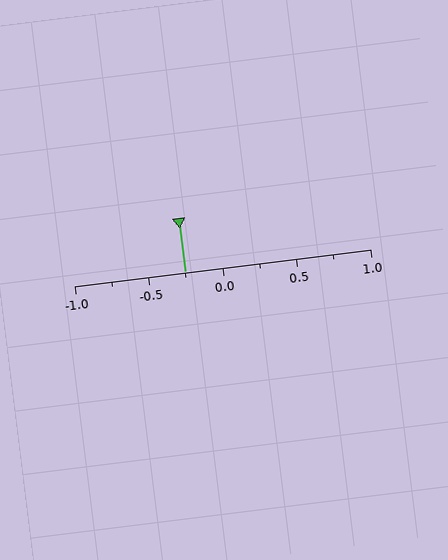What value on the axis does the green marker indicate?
The marker indicates approximately -0.25.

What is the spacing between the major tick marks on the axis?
The major ticks are spaced 0.5 apart.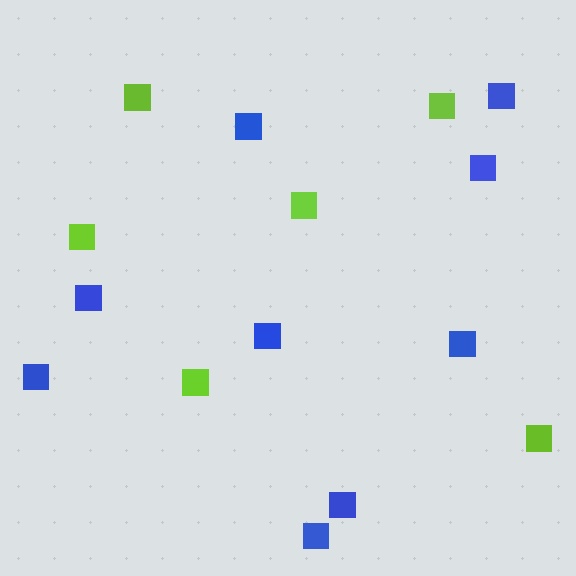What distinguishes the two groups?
There are 2 groups: one group of blue squares (9) and one group of lime squares (6).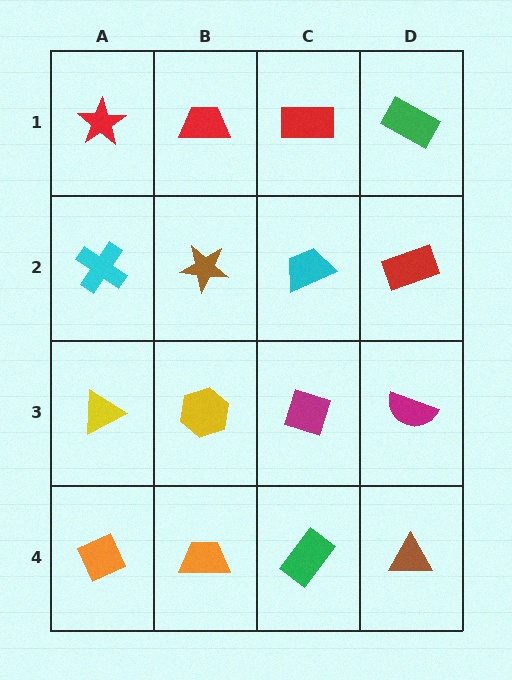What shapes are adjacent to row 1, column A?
A cyan cross (row 2, column A), a red trapezoid (row 1, column B).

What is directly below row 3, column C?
A green rectangle.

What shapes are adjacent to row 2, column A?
A red star (row 1, column A), a yellow triangle (row 3, column A), a brown star (row 2, column B).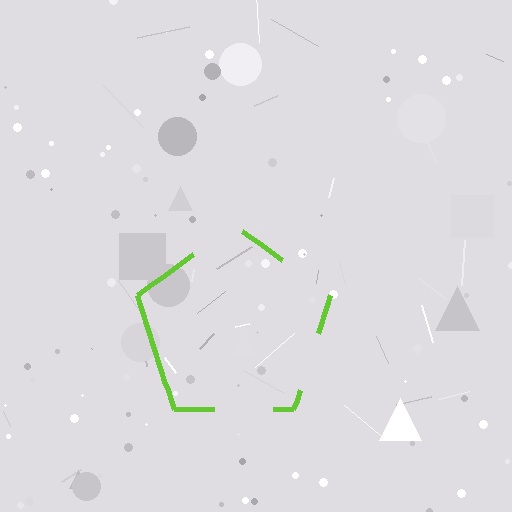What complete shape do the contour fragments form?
The contour fragments form a pentagon.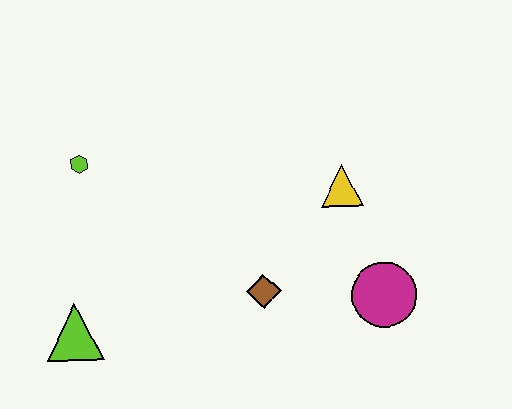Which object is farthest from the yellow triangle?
The lime triangle is farthest from the yellow triangle.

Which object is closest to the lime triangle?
The lime hexagon is closest to the lime triangle.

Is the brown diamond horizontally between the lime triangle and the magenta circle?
Yes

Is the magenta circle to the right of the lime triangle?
Yes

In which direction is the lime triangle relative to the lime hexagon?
The lime triangle is below the lime hexagon.